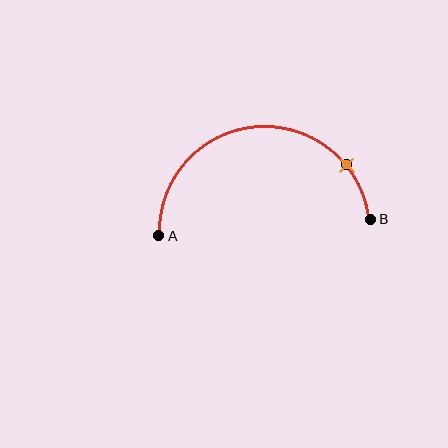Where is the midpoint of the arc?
The arc midpoint is the point on the curve farthest from the straight line joining A and B. It sits above that line.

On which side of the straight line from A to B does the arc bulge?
The arc bulges above the straight line connecting A and B.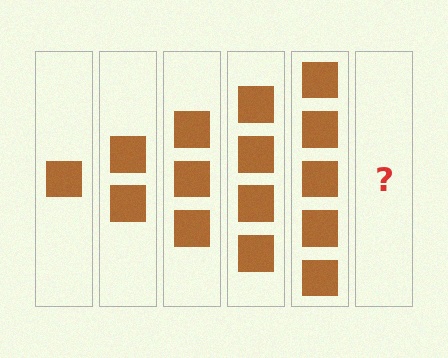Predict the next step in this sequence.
The next step is 6 squares.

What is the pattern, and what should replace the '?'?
The pattern is that each step adds one more square. The '?' should be 6 squares.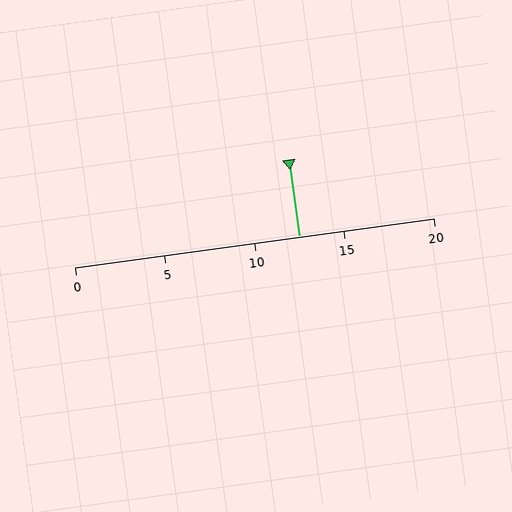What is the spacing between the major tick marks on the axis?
The major ticks are spaced 5 apart.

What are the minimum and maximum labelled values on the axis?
The axis runs from 0 to 20.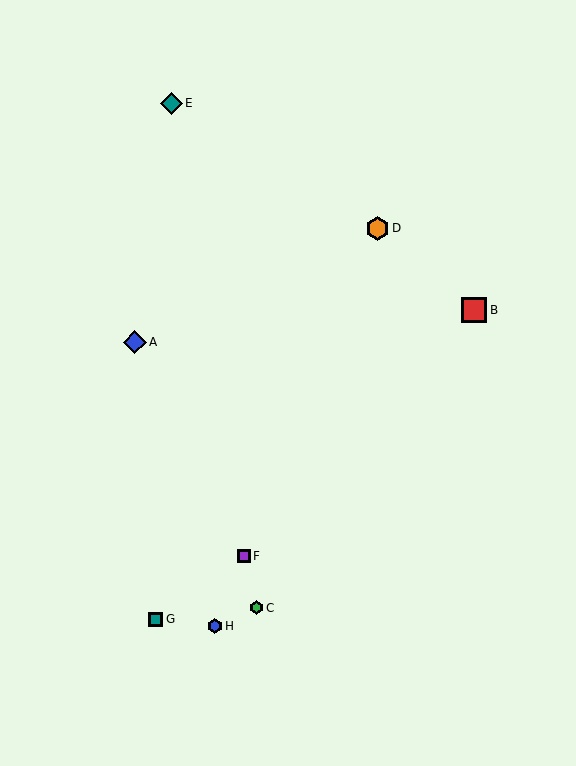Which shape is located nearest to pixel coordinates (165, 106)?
The teal diamond (labeled E) at (171, 103) is nearest to that location.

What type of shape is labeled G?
Shape G is a teal square.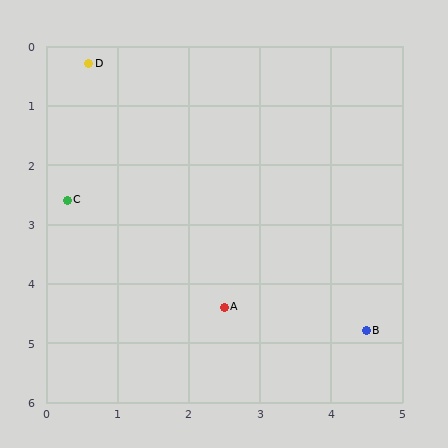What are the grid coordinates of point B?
Point B is at approximately (4.5, 4.8).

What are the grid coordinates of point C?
Point C is at approximately (0.3, 2.6).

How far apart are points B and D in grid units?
Points B and D are about 6.0 grid units apart.